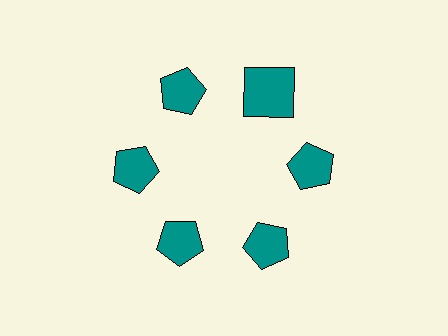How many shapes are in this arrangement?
There are 6 shapes arranged in a ring pattern.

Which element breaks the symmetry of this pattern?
The teal square at roughly the 1 o'clock position breaks the symmetry. All other shapes are teal pentagons.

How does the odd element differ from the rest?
It has a different shape: square instead of pentagon.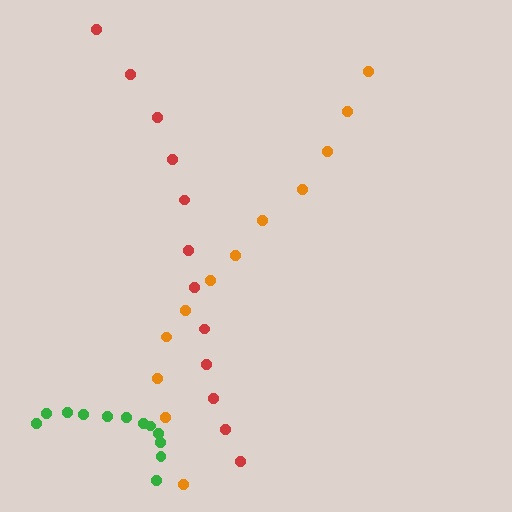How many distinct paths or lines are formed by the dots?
There are 3 distinct paths.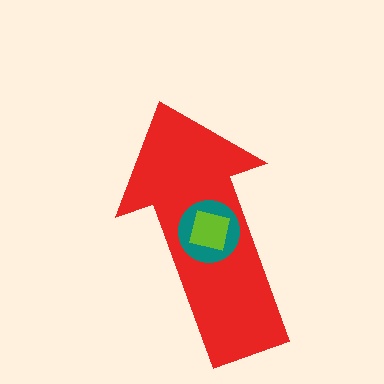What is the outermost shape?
The red arrow.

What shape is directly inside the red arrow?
The teal circle.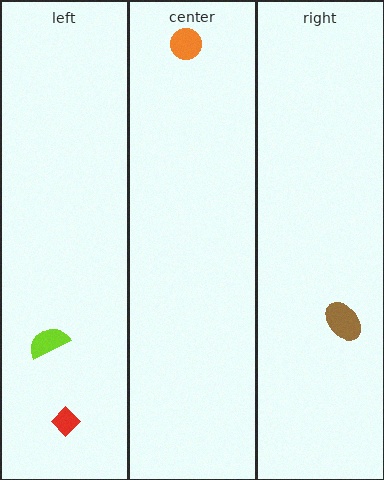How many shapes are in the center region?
1.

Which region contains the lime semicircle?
The left region.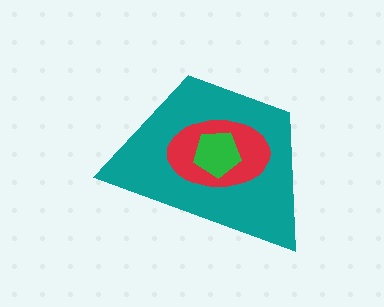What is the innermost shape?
The green pentagon.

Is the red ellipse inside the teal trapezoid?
Yes.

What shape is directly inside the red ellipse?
The green pentagon.